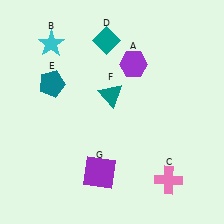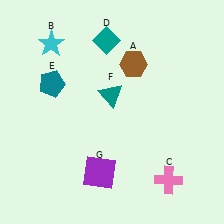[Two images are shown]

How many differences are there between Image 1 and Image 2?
There is 1 difference between the two images.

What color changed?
The hexagon (A) changed from purple in Image 1 to brown in Image 2.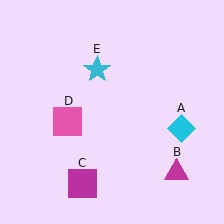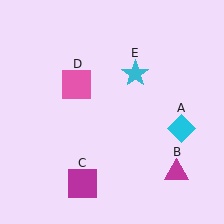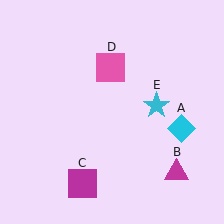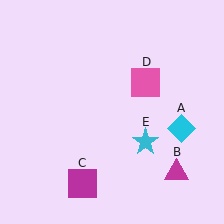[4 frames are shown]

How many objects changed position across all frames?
2 objects changed position: pink square (object D), cyan star (object E).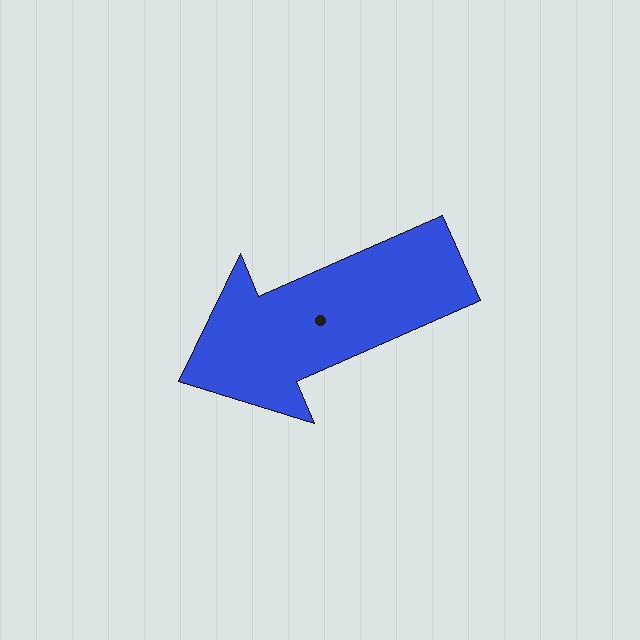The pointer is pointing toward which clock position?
Roughly 8 o'clock.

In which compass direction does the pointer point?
Southwest.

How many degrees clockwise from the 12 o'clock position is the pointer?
Approximately 246 degrees.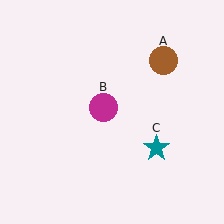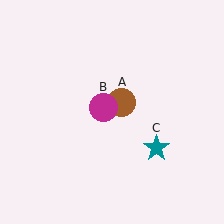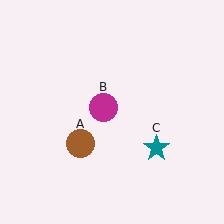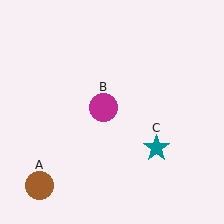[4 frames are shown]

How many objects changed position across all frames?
1 object changed position: brown circle (object A).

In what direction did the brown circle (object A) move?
The brown circle (object A) moved down and to the left.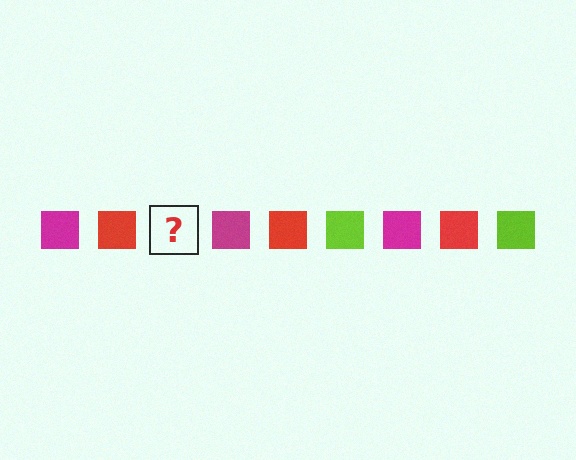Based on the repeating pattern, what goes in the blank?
The blank should be a lime square.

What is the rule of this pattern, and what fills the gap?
The rule is that the pattern cycles through magenta, red, lime squares. The gap should be filled with a lime square.